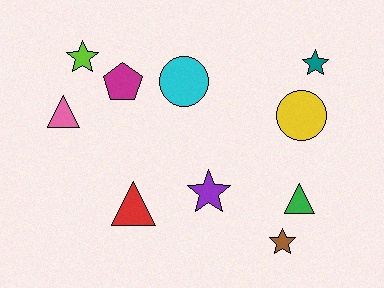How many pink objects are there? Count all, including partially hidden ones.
There is 1 pink object.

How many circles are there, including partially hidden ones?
There are 2 circles.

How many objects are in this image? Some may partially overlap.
There are 10 objects.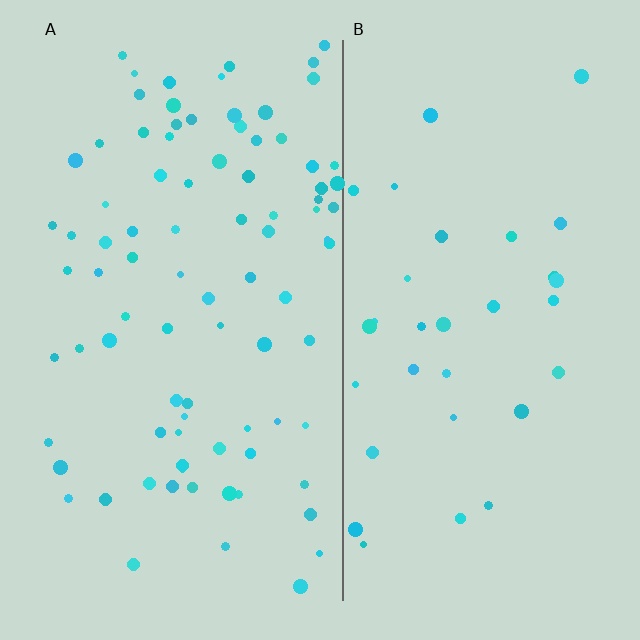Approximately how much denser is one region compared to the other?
Approximately 2.7× — region A over region B.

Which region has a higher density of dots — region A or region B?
A (the left).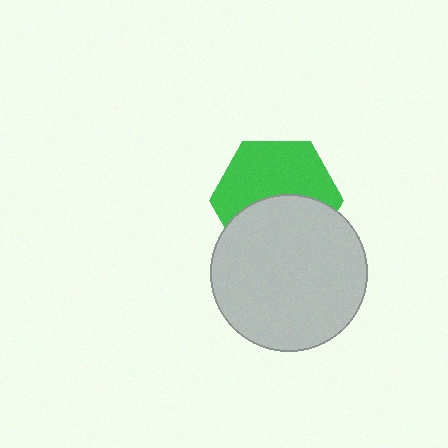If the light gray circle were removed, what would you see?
You would see the complete green hexagon.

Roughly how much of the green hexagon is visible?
About half of it is visible (roughly 54%).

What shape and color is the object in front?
The object in front is a light gray circle.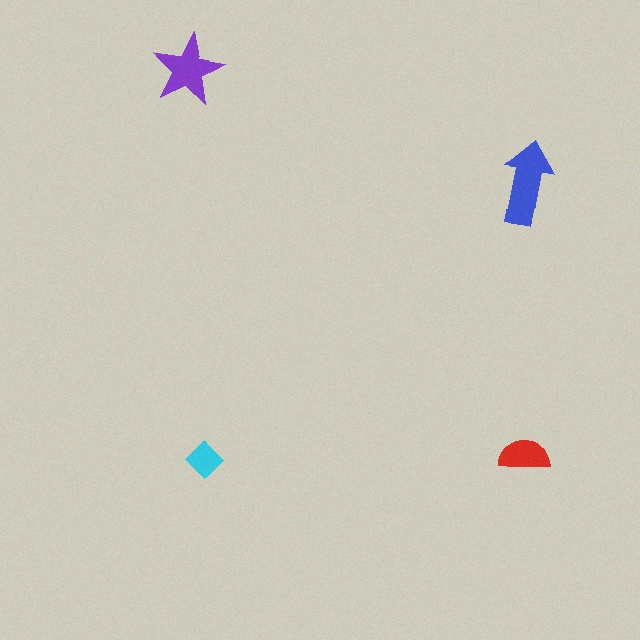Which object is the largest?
The blue arrow.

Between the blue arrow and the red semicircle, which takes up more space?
The blue arrow.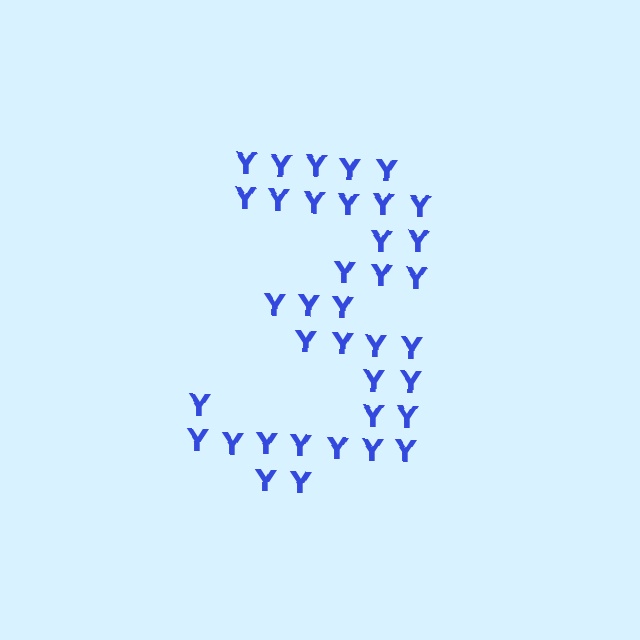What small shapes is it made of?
It is made of small letter Y's.